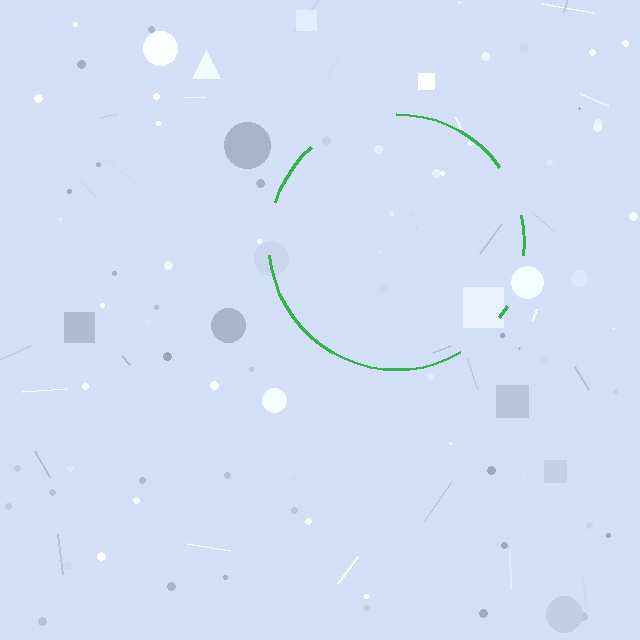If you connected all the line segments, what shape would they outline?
They would outline a circle.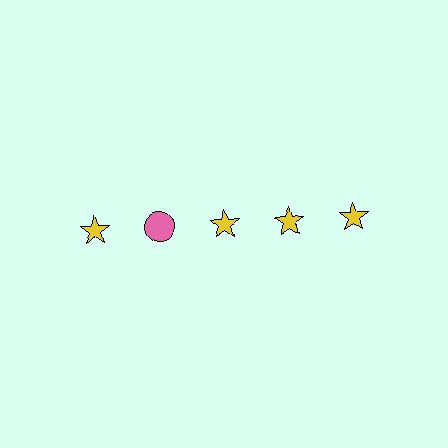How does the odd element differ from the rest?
It differs in both color (pink instead of yellow) and shape (circle instead of star).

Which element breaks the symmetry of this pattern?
The pink circle in the top row, second from left column breaks the symmetry. All other shapes are yellow stars.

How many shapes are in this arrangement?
There are 5 shapes arranged in a grid pattern.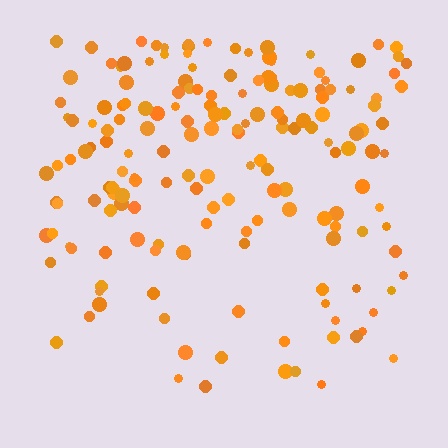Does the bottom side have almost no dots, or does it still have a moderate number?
Still a moderate number, just noticeably fewer than the top.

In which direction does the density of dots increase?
From bottom to top, with the top side densest.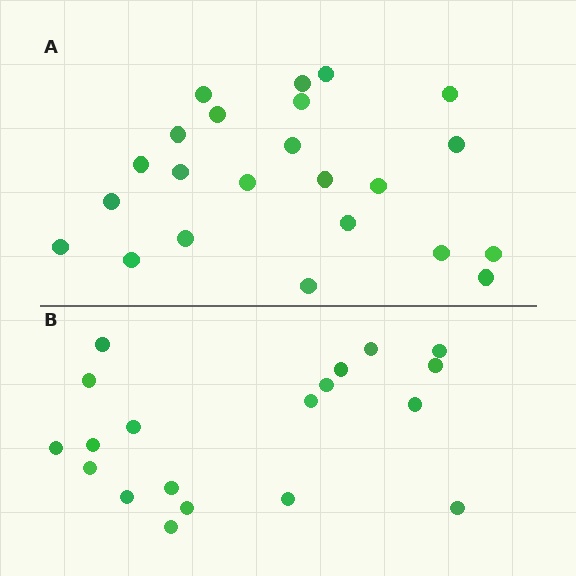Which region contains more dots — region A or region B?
Region A (the top region) has more dots.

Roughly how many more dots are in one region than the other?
Region A has about 4 more dots than region B.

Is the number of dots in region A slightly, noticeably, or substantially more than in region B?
Region A has only slightly more — the two regions are fairly close. The ratio is roughly 1.2 to 1.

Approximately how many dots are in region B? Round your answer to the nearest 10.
About 20 dots. (The exact count is 19, which rounds to 20.)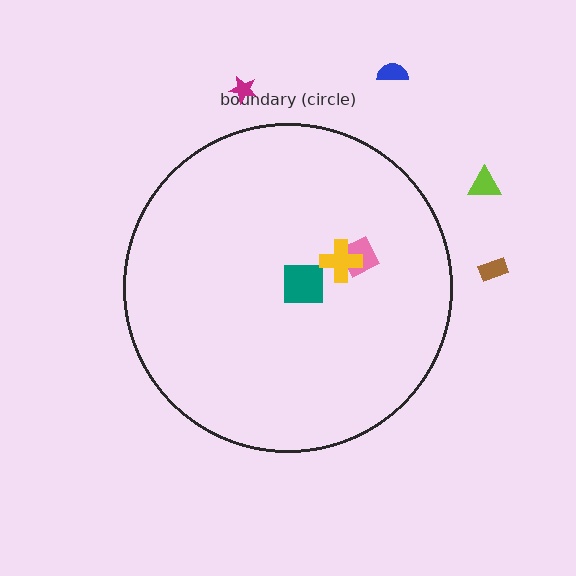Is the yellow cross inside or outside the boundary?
Inside.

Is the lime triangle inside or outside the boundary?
Outside.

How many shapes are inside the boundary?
3 inside, 4 outside.